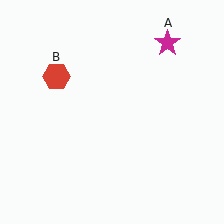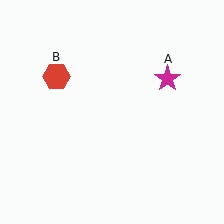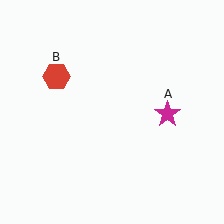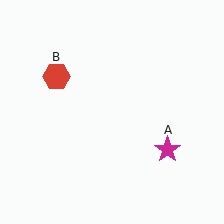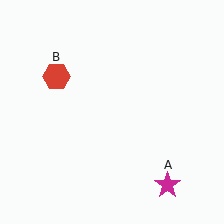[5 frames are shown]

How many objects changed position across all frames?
1 object changed position: magenta star (object A).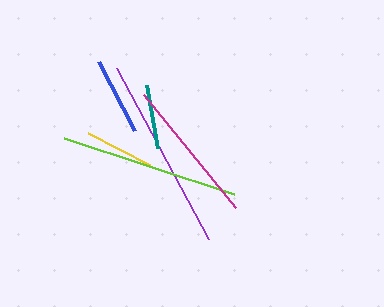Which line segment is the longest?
The purple line is the longest at approximately 195 pixels.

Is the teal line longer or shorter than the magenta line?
The magenta line is longer than the teal line.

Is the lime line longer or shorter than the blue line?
The lime line is longer than the blue line.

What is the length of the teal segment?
The teal segment is approximately 64 pixels long.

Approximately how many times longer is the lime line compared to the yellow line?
The lime line is approximately 2.6 times the length of the yellow line.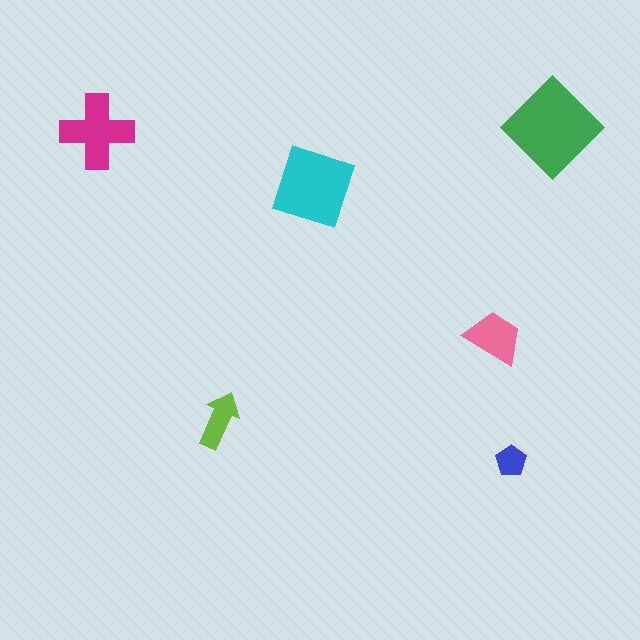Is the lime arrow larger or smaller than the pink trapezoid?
Smaller.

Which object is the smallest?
The blue pentagon.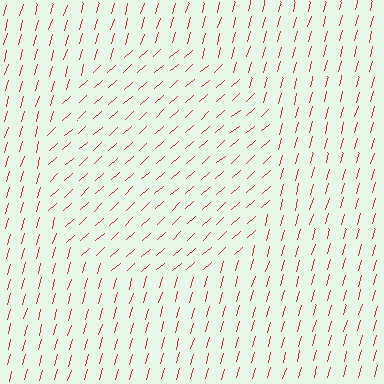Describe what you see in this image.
The image is filled with small red line segments. A circle region in the image has lines oriented differently from the surrounding lines, creating a visible texture boundary.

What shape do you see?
I see a circle.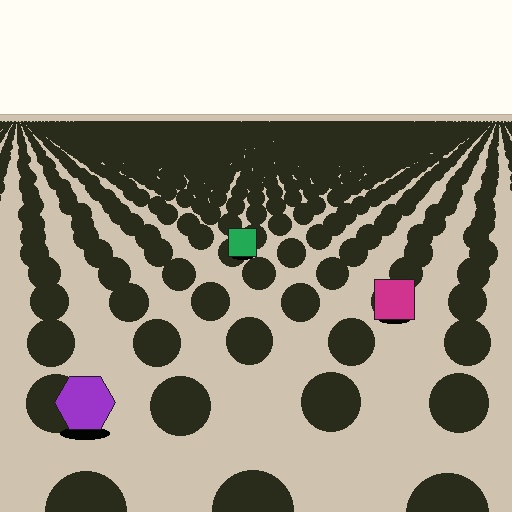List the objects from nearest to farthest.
From nearest to farthest: the purple hexagon, the magenta square, the green square.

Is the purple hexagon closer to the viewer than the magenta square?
Yes. The purple hexagon is closer — you can tell from the texture gradient: the ground texture is coarser near it.